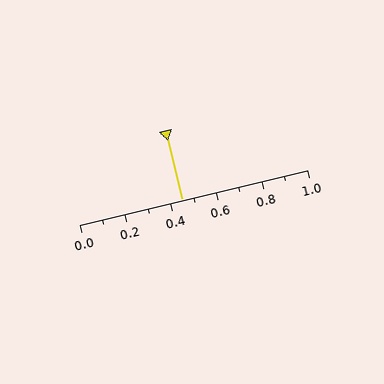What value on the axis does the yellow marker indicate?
The marker indicates approximately 0.45.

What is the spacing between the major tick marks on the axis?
The major ticks are spaced 0.2 apart.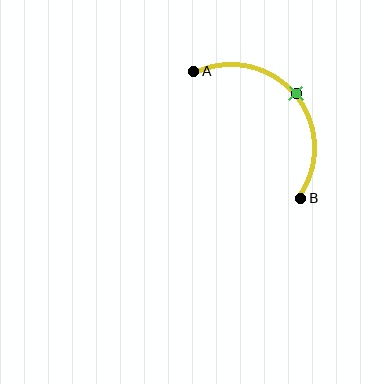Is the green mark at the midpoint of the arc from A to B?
Yes. The green mark lies on the arc at equal arc-length from both A and B — it is the arc midpoint.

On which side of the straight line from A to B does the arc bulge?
The arc bulges above and to the right of the straight line connecting A and B.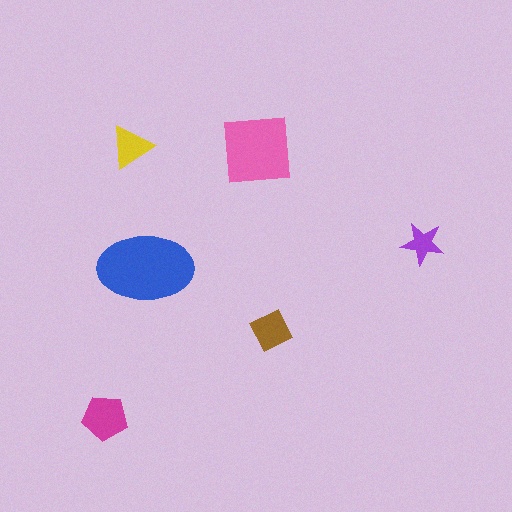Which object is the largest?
The blue ellipse.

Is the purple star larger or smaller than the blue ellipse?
Smaller.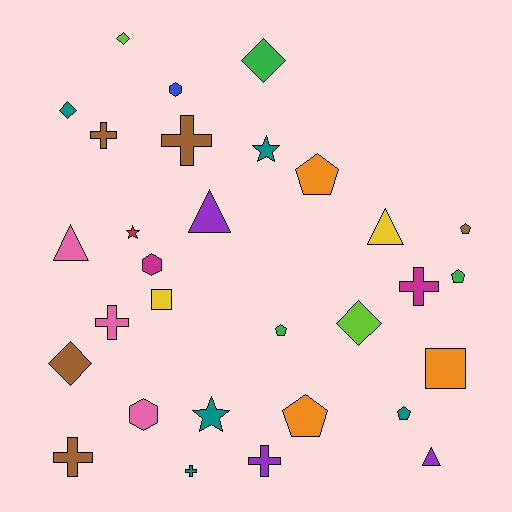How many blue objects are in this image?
There is 1 blue object.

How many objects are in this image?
There are 30 objects.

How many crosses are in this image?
There are 7 crosses.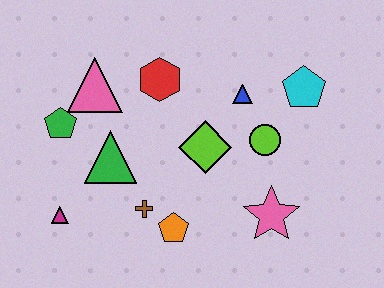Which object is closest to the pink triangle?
The green pentagon is closest to the pink triangle.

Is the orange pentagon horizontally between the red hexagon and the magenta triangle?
No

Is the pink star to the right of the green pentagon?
Yes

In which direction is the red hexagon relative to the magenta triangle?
The red hexagon is above the magenta triangle.